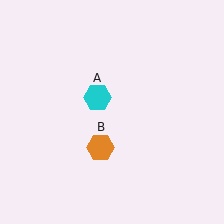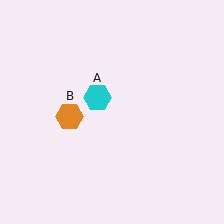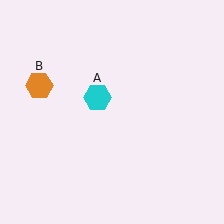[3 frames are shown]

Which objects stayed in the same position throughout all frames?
Cyan hexagon (object A) remained stationary.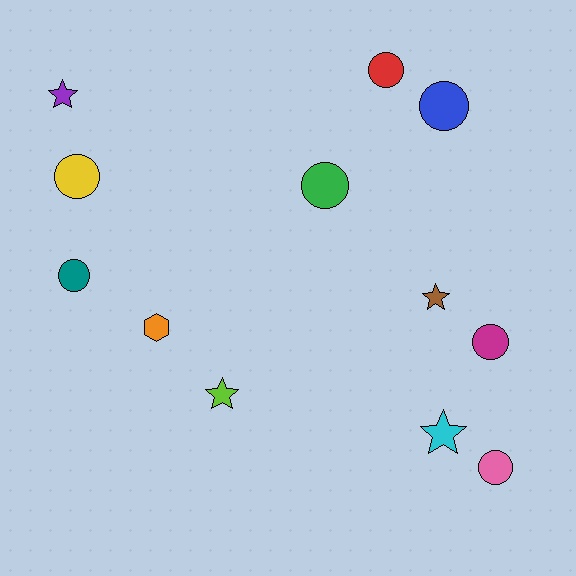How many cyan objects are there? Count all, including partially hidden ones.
There is 1 cyan object.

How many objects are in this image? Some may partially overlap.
There are 12 objects.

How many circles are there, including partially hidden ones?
There are 7 circles.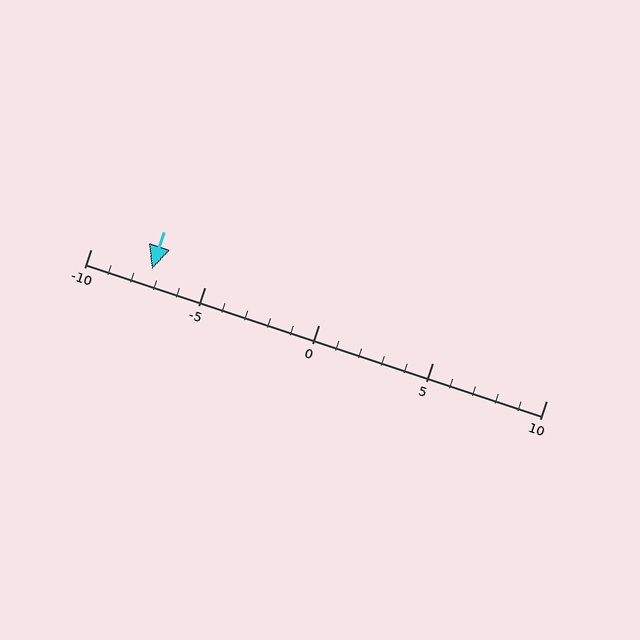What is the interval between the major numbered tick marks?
The major tick marks are spaced 5 units apart.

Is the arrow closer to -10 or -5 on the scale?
The arrow is closer to -5.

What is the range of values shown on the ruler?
The ruler shows values from -10 to 10.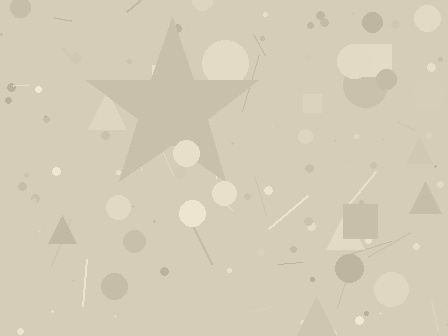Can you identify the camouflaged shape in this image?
The camouflaged shape is a star.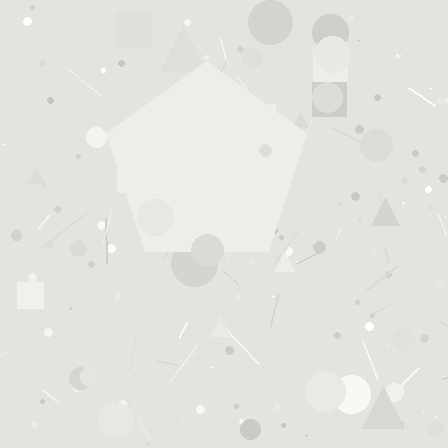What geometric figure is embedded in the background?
A pentagon is embedded in the background.